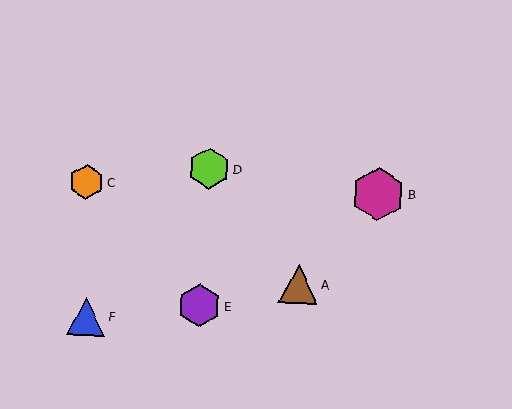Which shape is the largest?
The magenta hexagon (labeled B) is the largest.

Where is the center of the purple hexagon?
The center of the purple hexagon is at (199, 306).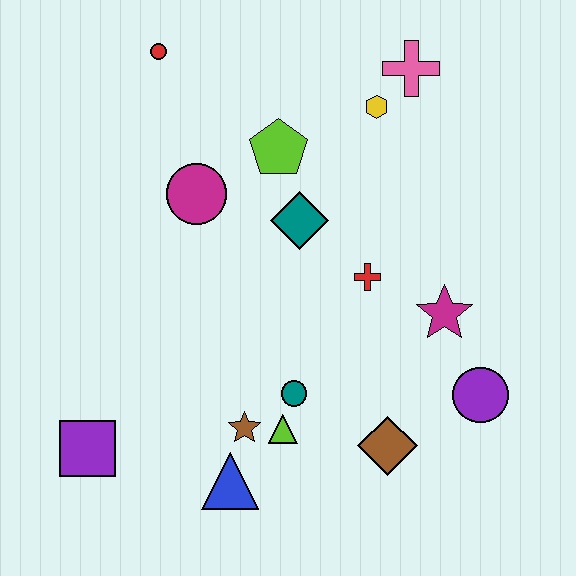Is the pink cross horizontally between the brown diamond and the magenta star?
Yes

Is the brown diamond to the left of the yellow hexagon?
No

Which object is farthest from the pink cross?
The purple square is farthest from the pink cross.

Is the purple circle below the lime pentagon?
Yes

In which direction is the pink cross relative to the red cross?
The pink cross is above the red cross.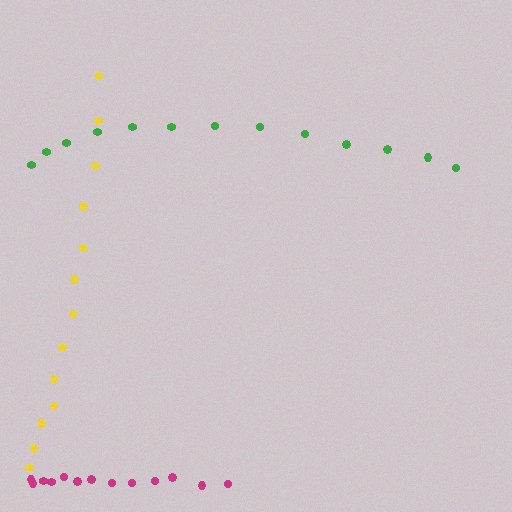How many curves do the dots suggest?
There are 3 distinct paths.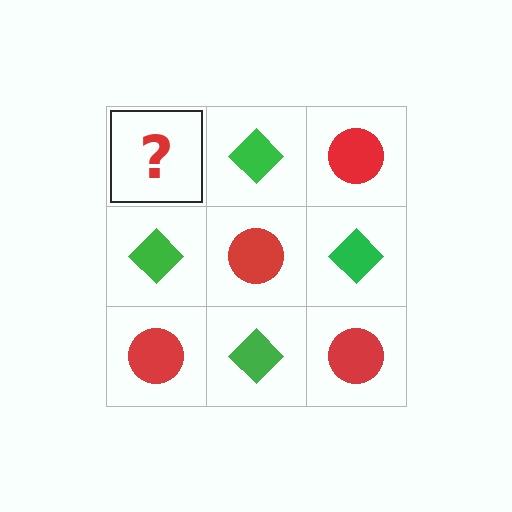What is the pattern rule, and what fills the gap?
The rule is that it alternates red circle and green diamond in a checkerboard pattern. The gap should be filled with a red circle.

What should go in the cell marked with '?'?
The missing cell should contain a red circle.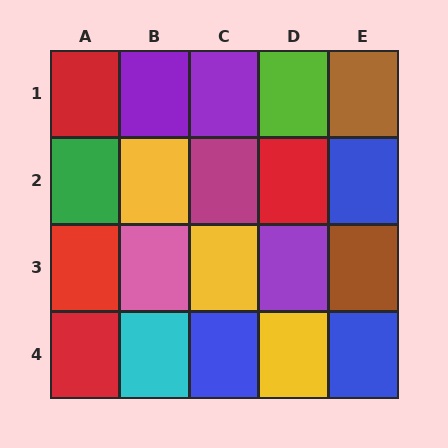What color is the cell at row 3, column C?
Yellow.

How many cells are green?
1 cell is green.